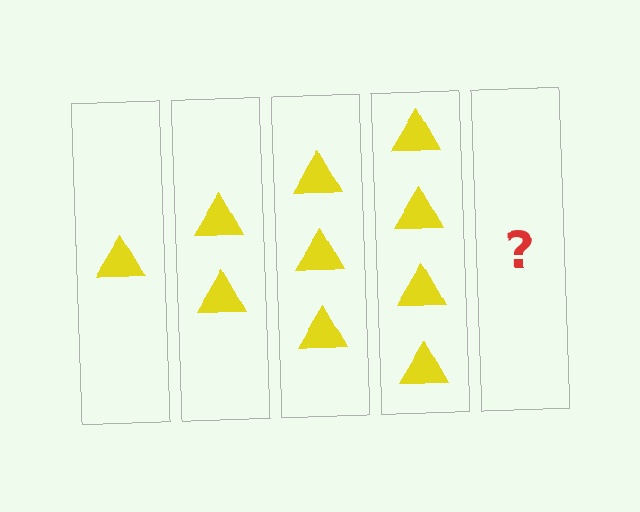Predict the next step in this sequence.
The next step is 5 triangles.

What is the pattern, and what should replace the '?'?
The pattern is that each step adds one more triangle. The '?' should be 5 triangles.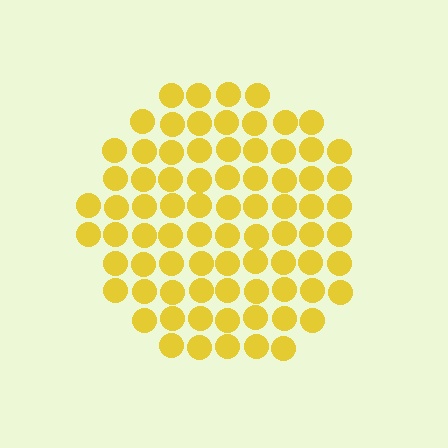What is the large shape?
The large shape is a circle.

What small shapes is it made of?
It is made of small circles.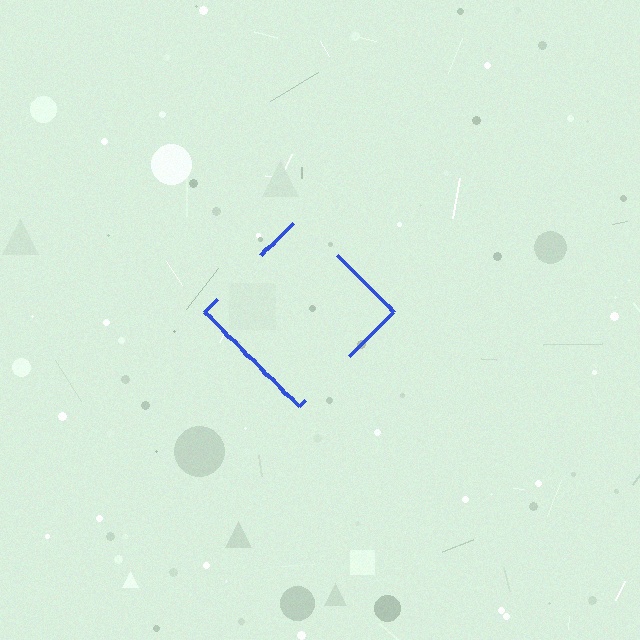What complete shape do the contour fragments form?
The contour fragments form a diamond.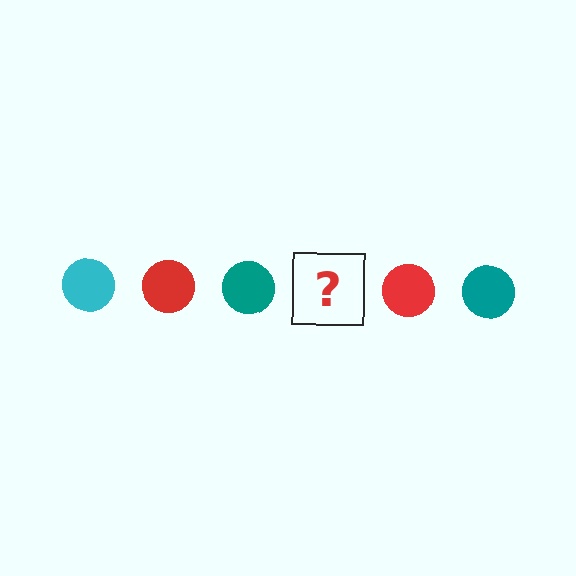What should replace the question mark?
The question mark should be replaced with a cyan circle.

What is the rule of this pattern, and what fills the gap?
The rule is that the pattern cycles through cyan, red, teal circles. The gap should be filled with a cyan circle.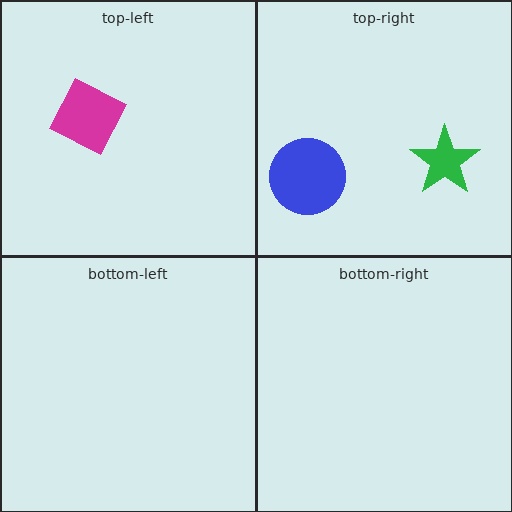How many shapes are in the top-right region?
2.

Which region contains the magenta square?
The top-left region.